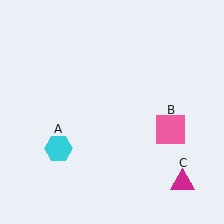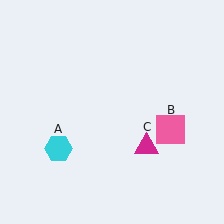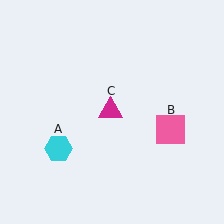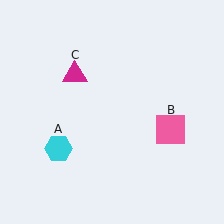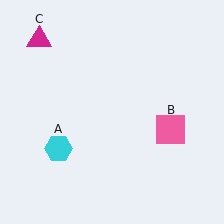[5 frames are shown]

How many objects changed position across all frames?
1 object changed position: magenta triangle (object C).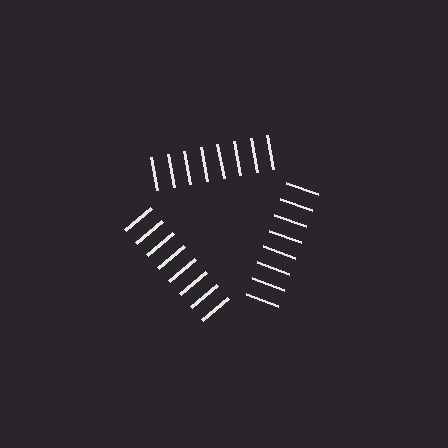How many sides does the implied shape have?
3 sides — the line-ends trace a triangle.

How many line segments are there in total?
24 — 8 along each of the 3 edges.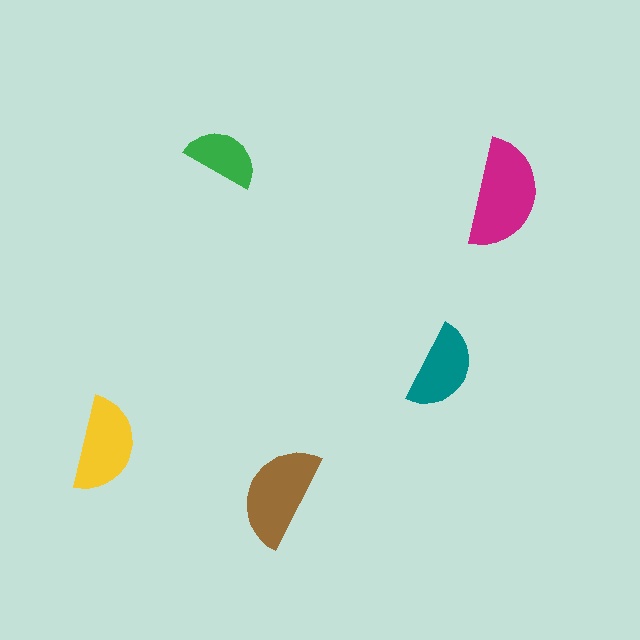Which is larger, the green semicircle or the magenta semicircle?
The magenta one.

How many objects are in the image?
There are 5 objects in the image.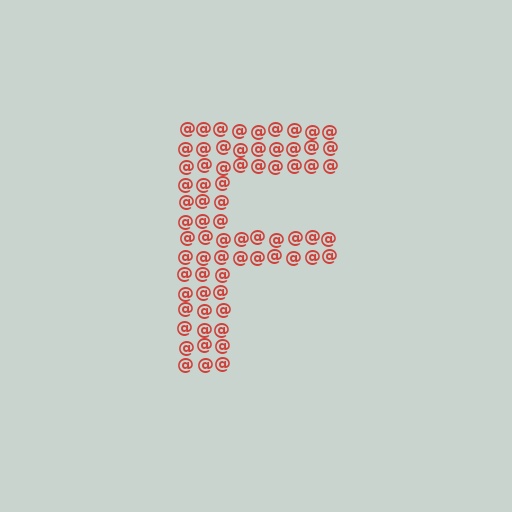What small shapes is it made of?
It is made of small at signs.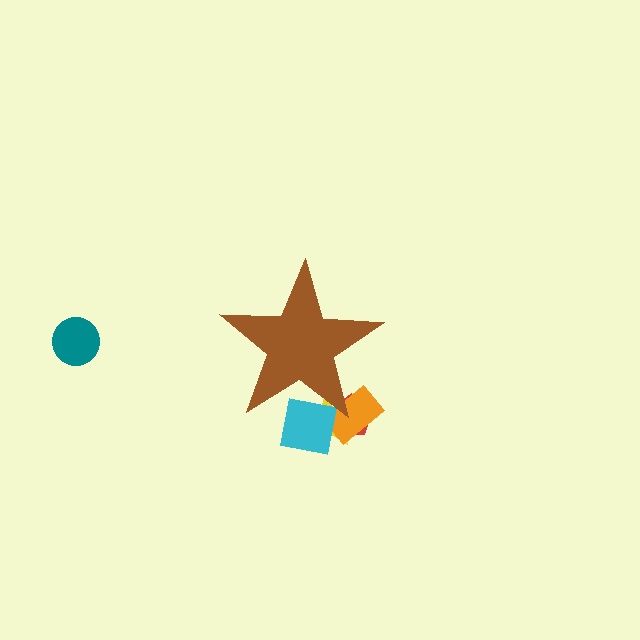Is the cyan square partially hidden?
Yes, the cyan square is partially hidden behind the brown star.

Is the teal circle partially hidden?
No, the teal circle is fully visible.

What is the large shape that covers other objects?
A brown star.